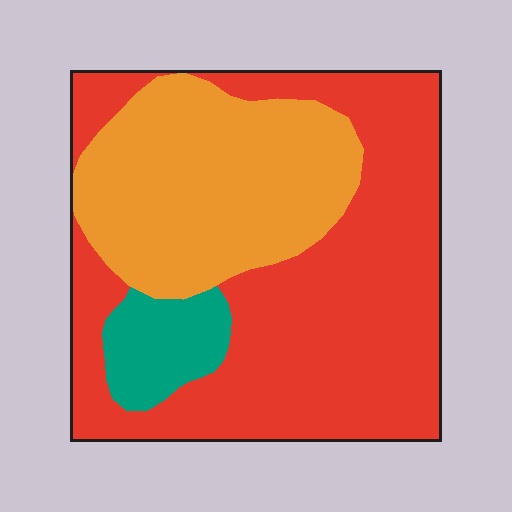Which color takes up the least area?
Teal, at roughly 10%.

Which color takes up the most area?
Red, at roughly 55%.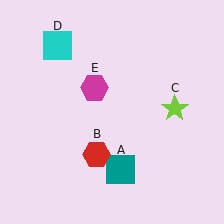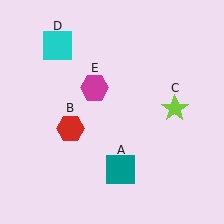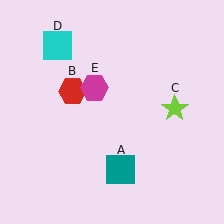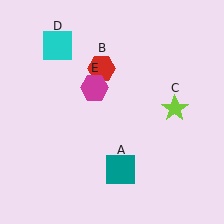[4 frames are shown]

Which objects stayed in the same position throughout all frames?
Teal square (object A) and lime star (object C) and cyan square (object D) and magenta hexagon (object E) remained stationary.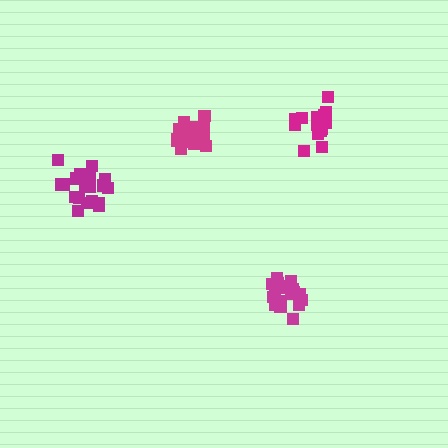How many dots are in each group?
Group 1: 15 dots, Group 2: 21 dots, Group 3: 20 dots, Group 4: 20 dots (76 total).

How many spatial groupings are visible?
There are 4 spatial groupings.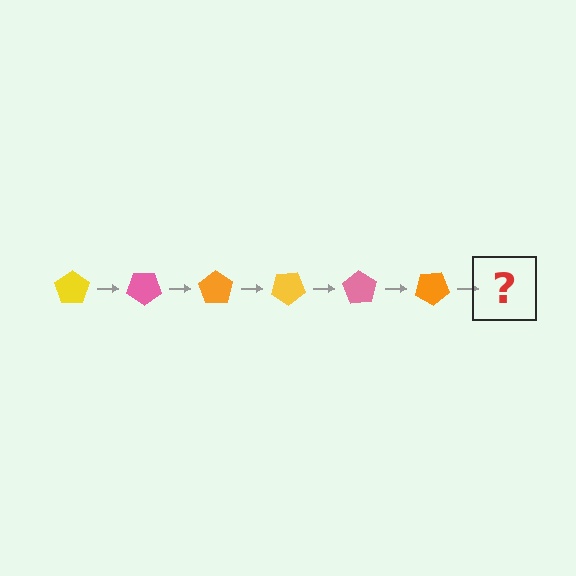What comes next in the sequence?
The next element should be a yellow pentagon, rotated 210 degrees from the start.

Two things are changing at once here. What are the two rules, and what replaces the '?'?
The two rules are that it rotates 35 degrees each step and the color cycles through yellow, pink, and orange. The '?' should be a yellow pentagon, rotated 210 degrees from the start.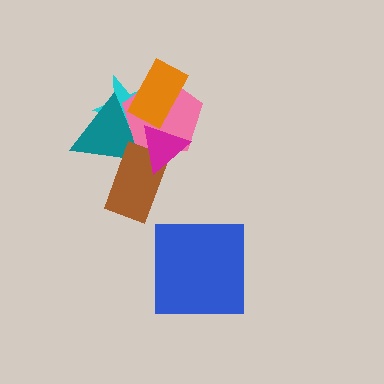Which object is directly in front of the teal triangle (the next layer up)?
The pink pentagon is directly in front of the teal triangle.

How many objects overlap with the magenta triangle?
4 objects overlap with the magenta triangle.